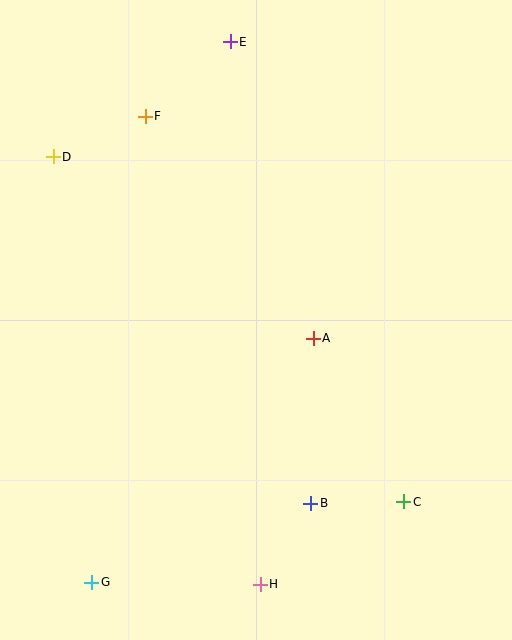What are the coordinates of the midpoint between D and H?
The midpoint between D and H is at (157, 371).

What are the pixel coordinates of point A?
Point A is at (313, 338).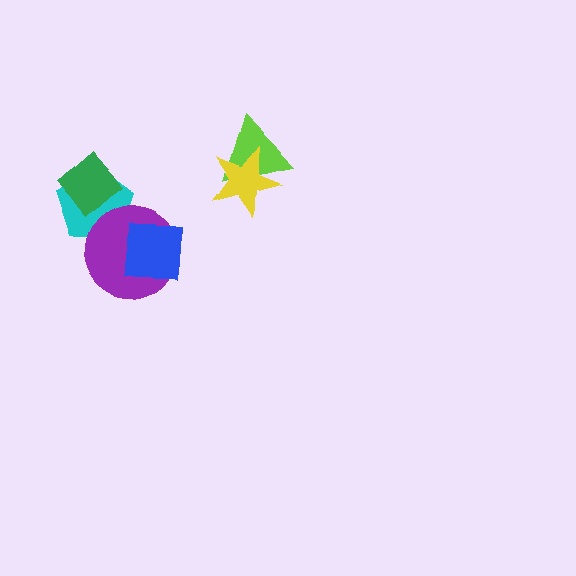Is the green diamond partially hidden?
No, no other shape covers it.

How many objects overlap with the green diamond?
1 object overlaps with the green diamond.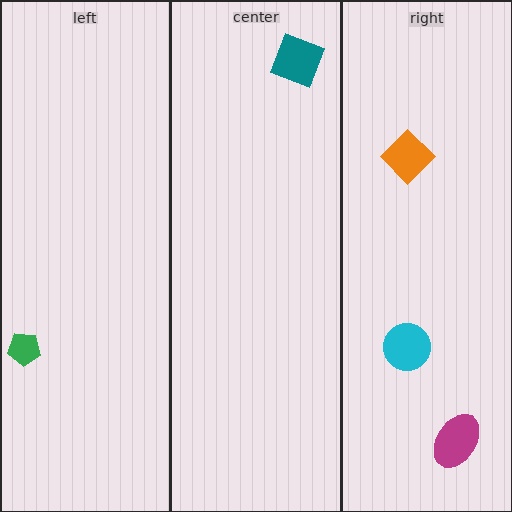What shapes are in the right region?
The cyan circle, the magenta ellipse, the orange diamond.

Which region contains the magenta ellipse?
The right region.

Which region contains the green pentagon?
The left region.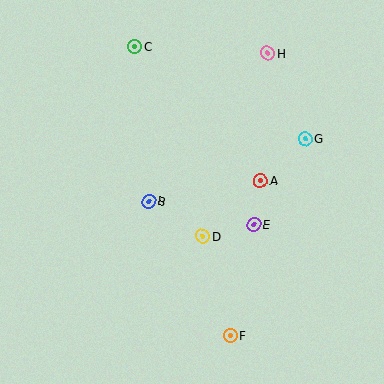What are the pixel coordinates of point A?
Point A is at (260, 180).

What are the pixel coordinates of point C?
Point C is at (135, 46).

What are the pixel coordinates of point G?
Point G is at (305, 139).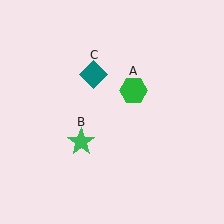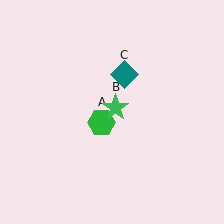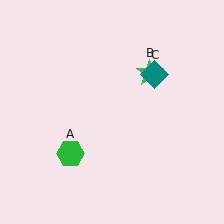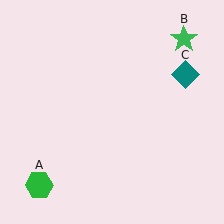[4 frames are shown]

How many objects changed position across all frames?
3 objects changed position: green hexagon (object A), green star (object B), teal diamond (object C).